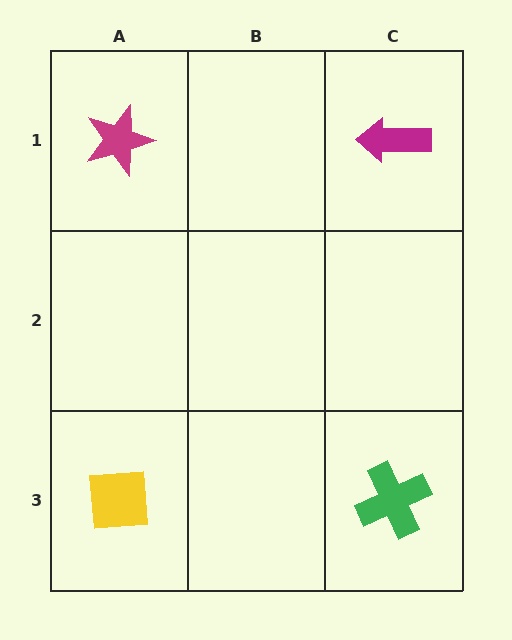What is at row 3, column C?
A green cross.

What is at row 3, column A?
A yellow square.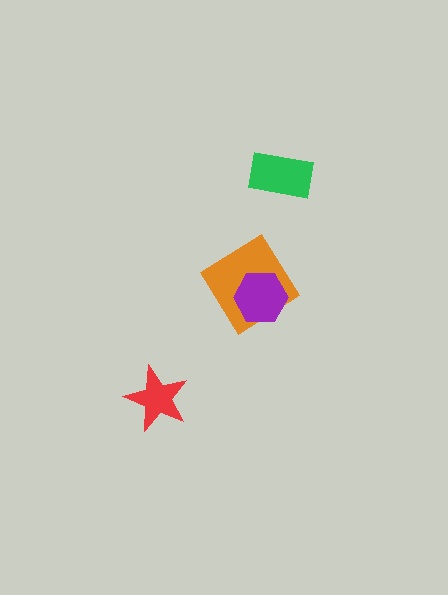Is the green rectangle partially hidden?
No, no other shape covers it.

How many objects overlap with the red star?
0 objects overlap with the red star.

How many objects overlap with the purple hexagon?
1 object overlaps with the purple hexagon.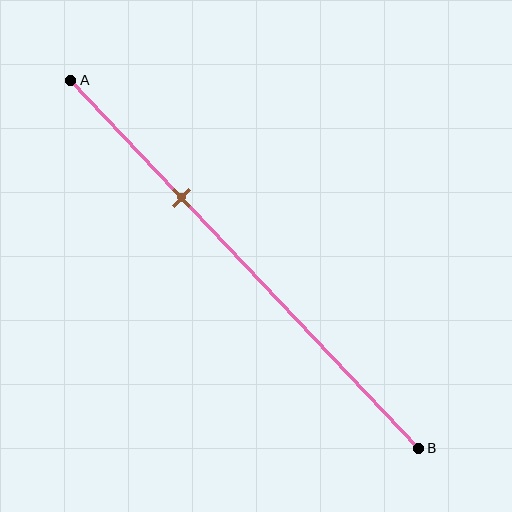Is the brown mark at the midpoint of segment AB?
No, the mark is at about 30% from A, not at the 50% midpoint.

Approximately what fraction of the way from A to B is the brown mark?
The brown mark is approximately 30% of the way from A to B.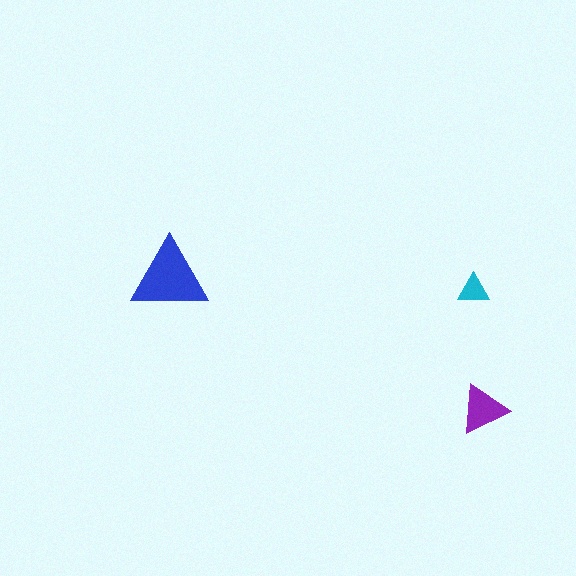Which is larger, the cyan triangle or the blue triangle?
The blue one.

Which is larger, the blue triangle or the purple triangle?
The blue one.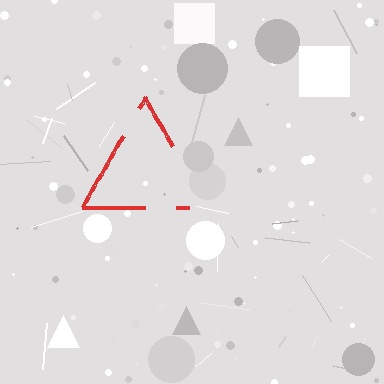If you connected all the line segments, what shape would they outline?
They would outline a triangle.